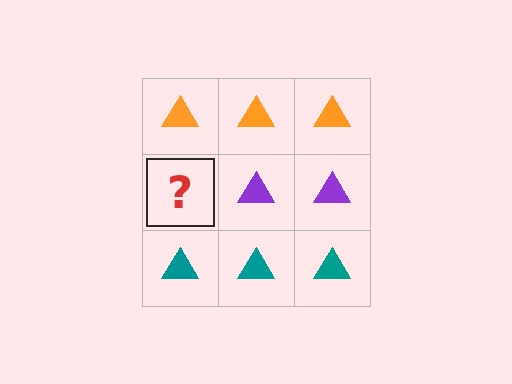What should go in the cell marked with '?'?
The missing cell should contain a purple triangle.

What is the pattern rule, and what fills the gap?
The rule is that each row has a consistent color. The gap should be filled with a purple triangle.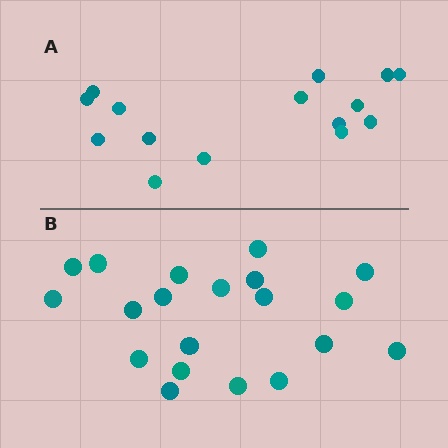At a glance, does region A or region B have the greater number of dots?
Region B (the bottom region) has more dots.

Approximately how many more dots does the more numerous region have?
Region B has about 5 more dots than region A.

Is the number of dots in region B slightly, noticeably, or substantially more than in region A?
Region B has noticeably more, but not dramatically so. The ratio is roughly 1.3 to 1.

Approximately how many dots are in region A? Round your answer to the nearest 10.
About 20 dots. (The exact count is 15, which rounds to 20.)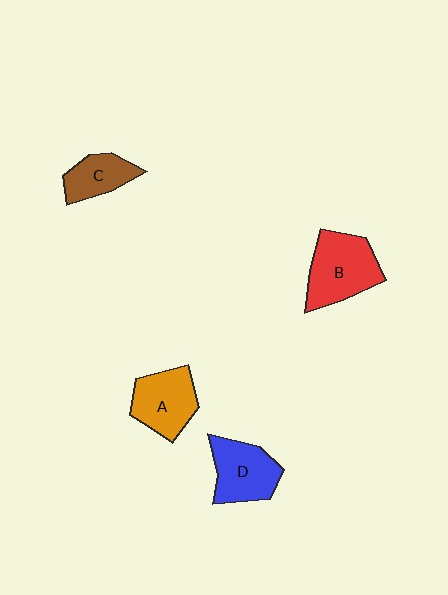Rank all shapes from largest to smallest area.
From largest to smallest: B (red), D (blue), A (orange), C (brown).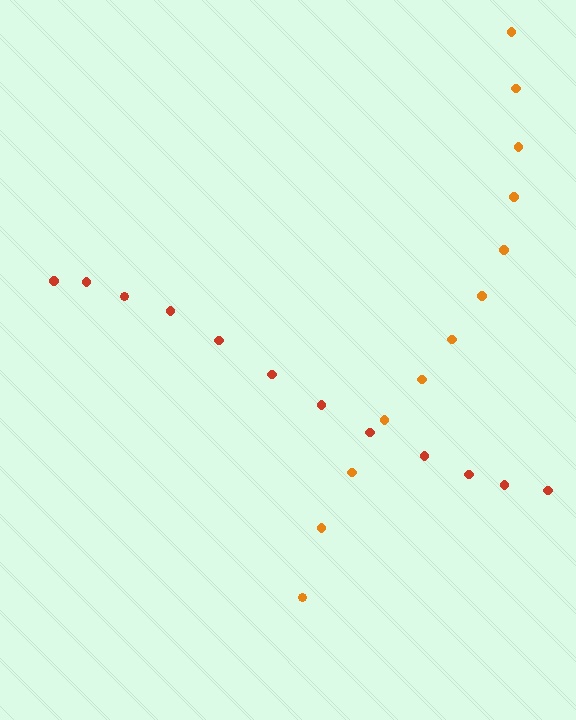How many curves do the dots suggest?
There are 2 distinct paths.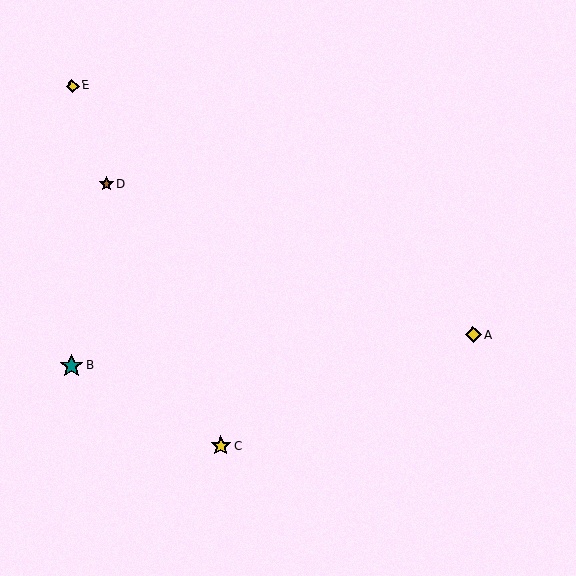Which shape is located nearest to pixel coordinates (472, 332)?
The yellow diamond (labeled A) at (473, 334) is nearest to that location.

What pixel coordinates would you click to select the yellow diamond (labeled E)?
Click at (72, 86) to select the yellow diamond E.